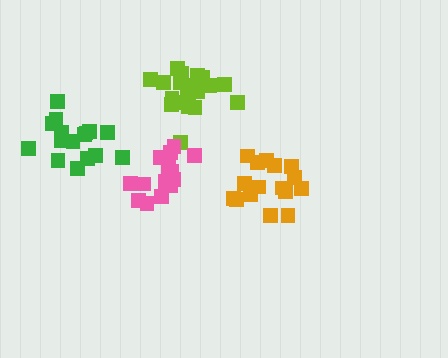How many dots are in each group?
Group 1: 19 dots, Group 2: 14 dots, Group 3: 17 dots, Group 4: 16 dots (66 total).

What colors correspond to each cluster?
The clusters are colored: lime, pink, green, orange.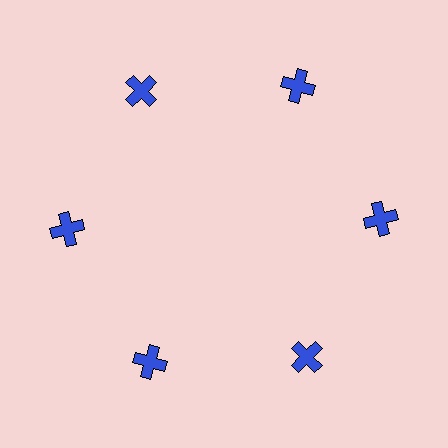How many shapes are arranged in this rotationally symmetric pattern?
There are 6 shapes, arranged in 6 groups of 1.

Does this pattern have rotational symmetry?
Yes, this pattern has 6-fold rotational symmetry. It looks the same after rotating 60 degrees around the center.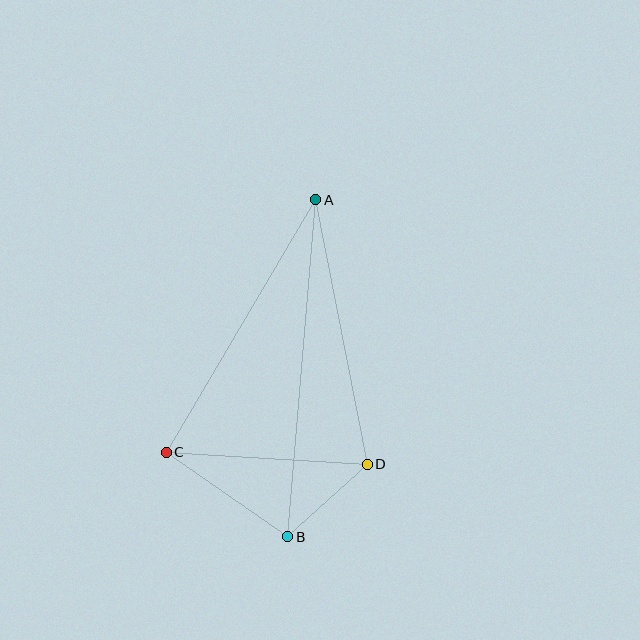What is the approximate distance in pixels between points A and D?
The distance between A and D is approximately 269 pixels.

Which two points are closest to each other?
Points B and D are closest to each other.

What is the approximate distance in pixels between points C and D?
The distance between C and D is approximately 201 pixels.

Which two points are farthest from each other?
Points A and B are farthest from each other.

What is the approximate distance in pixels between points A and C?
The distance between A and C is approximately 293 pixels.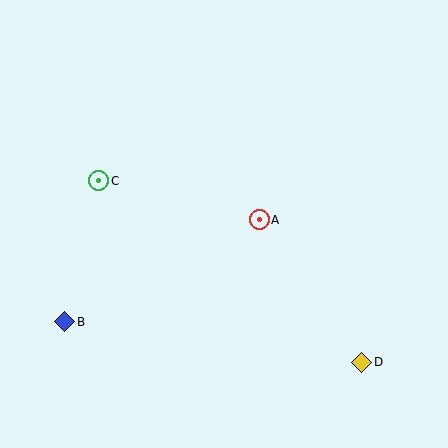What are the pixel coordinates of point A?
Point A is at (259, 220).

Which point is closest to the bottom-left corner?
Point B is closest to the bottom-left corner.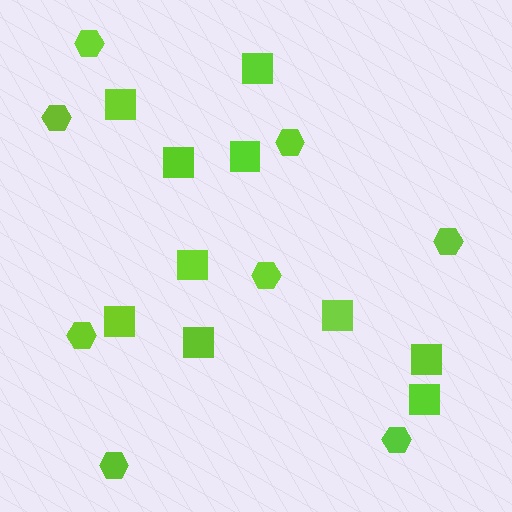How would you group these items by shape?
There are 2 groups: one group of hexagons (8) and one group of squares (10).